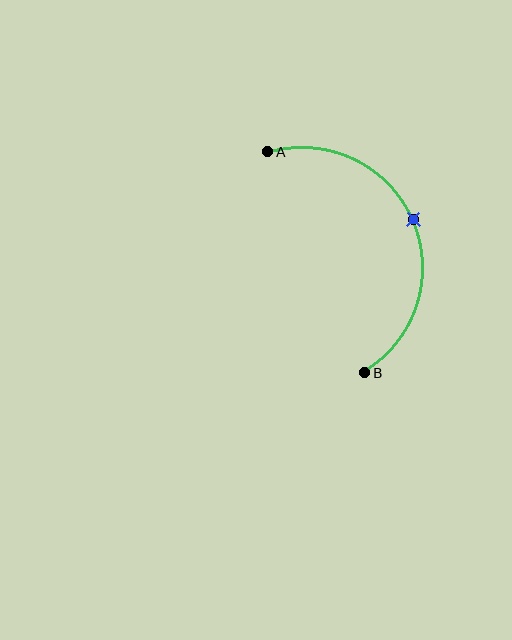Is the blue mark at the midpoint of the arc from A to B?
Yes. The blue mark lies on the arc at equal arc-length from both A and B — it is the arc midpoint.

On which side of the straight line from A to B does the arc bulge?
The arc bulges to the right of the straight line connecting A and B.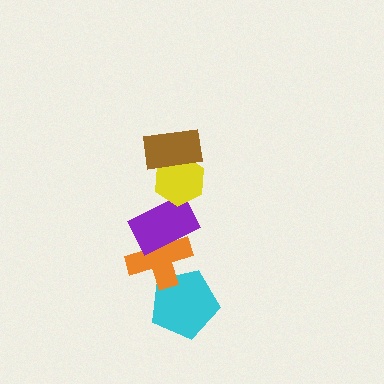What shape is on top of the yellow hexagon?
The brown rectangle is on top of the yellow hexagon.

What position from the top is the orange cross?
The orange cross is 4th from the top.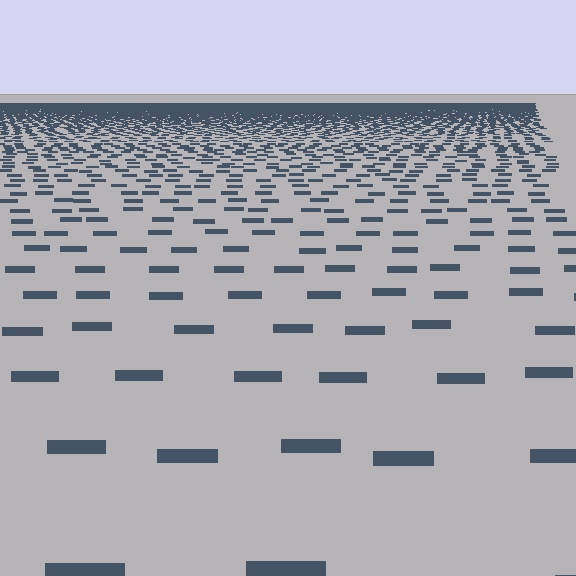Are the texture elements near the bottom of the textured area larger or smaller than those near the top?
Larger. Near the bottom, elements are closer to the viewer and appear at a bigger on-screen size.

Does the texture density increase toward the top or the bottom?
Density increases toward the top.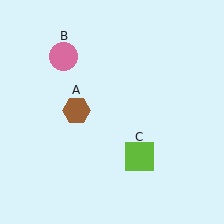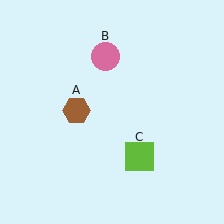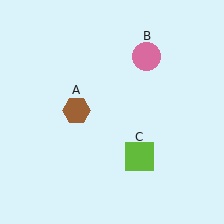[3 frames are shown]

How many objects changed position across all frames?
1 object changed position: pink circle (object B).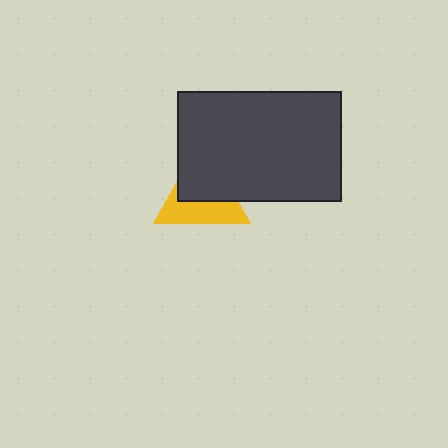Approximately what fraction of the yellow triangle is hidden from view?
Roughly 52% of the yellow triangle is hidden behind the dark gray rectangle.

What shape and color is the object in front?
The object in front is a dark gray rectangle.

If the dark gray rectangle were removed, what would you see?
You would see the complete yellow triangle.